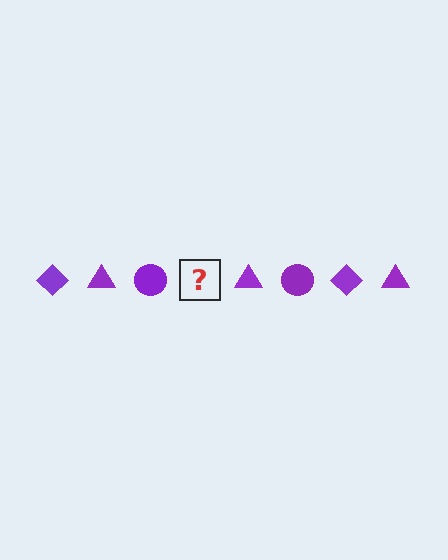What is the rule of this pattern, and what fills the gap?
The rule is that the pattern cycles through diamond, triangle, circle shapes in purple. The gap should be filled with a purple diamond.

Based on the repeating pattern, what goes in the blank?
The blank should be a purple diamond.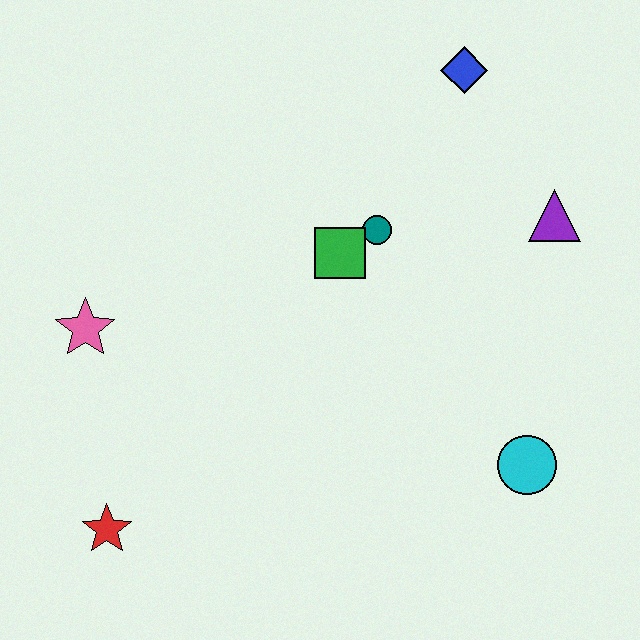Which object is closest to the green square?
The teal circle is closest to the green square.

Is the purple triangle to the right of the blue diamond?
Yes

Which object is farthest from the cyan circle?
The pink star is farthest from the cyan circle.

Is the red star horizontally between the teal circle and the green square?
No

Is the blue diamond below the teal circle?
No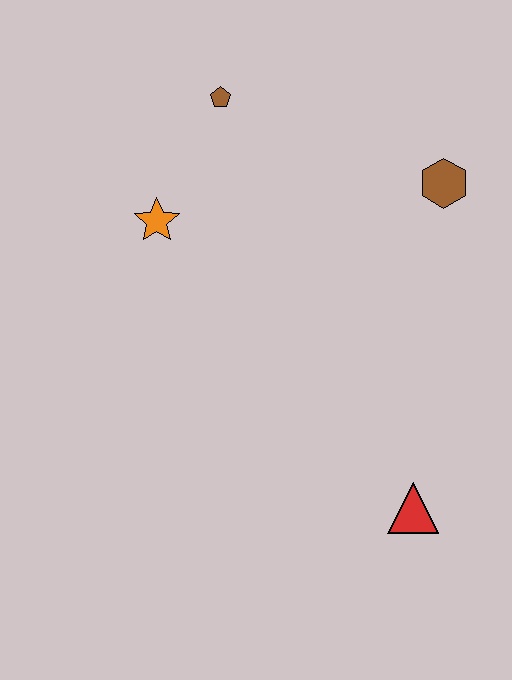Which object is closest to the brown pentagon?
The orange star is closest to the brown pentagon.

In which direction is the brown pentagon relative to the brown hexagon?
The brown pentagon is to the left of the brown hexagon.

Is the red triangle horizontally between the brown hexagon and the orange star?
Yes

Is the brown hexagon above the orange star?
Yes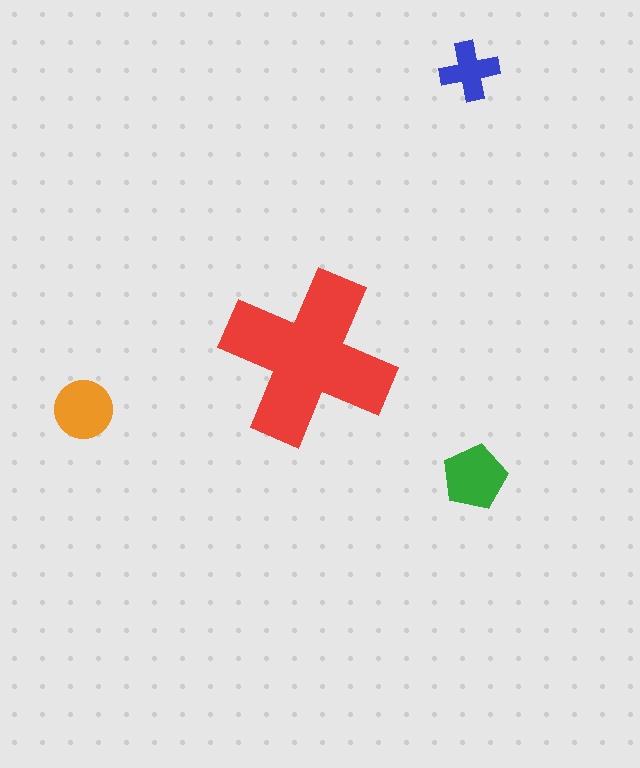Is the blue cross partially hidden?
No, the blue cross is fully visible.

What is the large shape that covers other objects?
A red cross.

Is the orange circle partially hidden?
No, the orange circle is fully visible.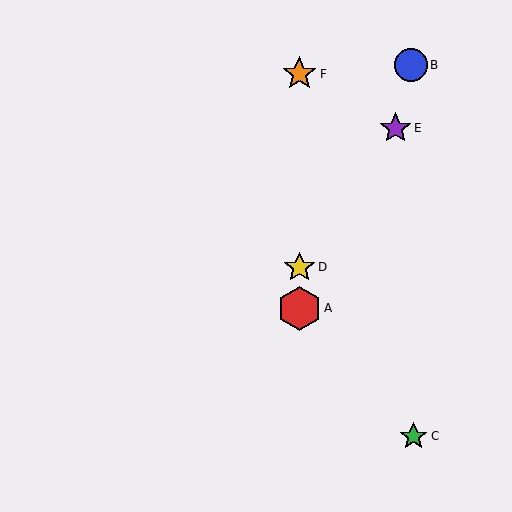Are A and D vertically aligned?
Yes, both are at x≈299.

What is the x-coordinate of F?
Object F is at x≈299.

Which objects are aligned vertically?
Objects A, D, F are aligned vertically.